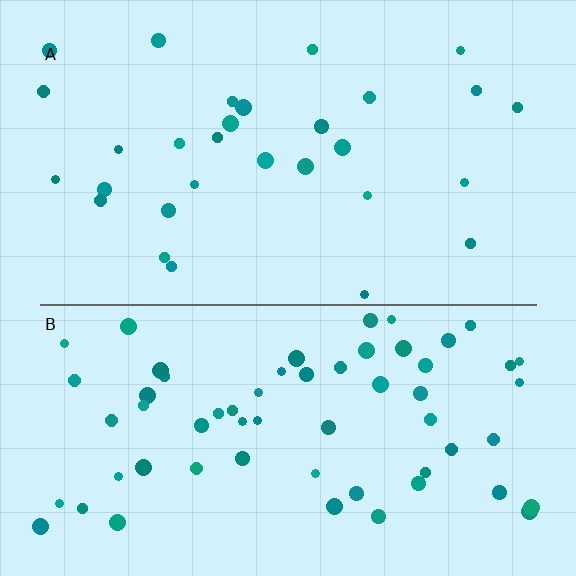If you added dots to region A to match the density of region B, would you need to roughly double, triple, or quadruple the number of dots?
Approximately double.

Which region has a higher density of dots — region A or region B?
B (the bottom).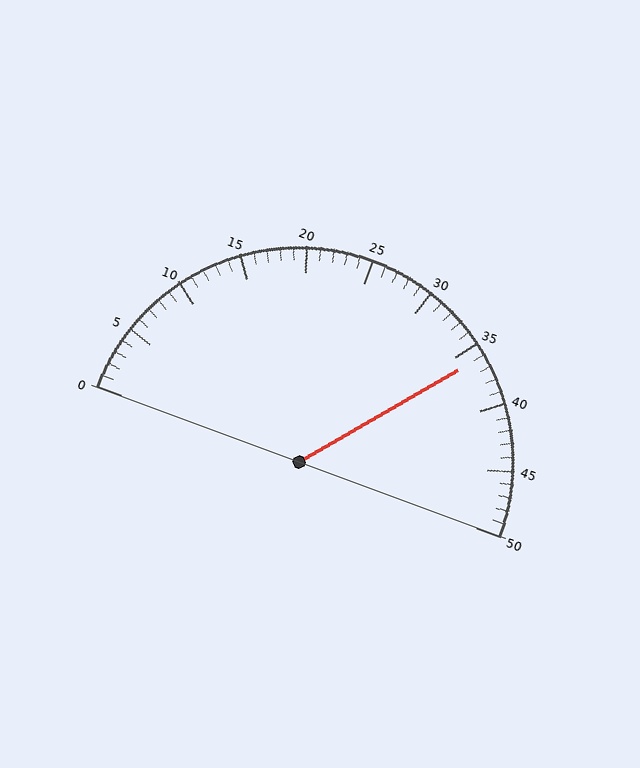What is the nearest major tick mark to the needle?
The nearest major tick mark is 35.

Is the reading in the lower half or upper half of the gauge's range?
The reading is in the upper half of the range (0 to 50).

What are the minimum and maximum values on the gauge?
The gauge ranges from 0 to 50.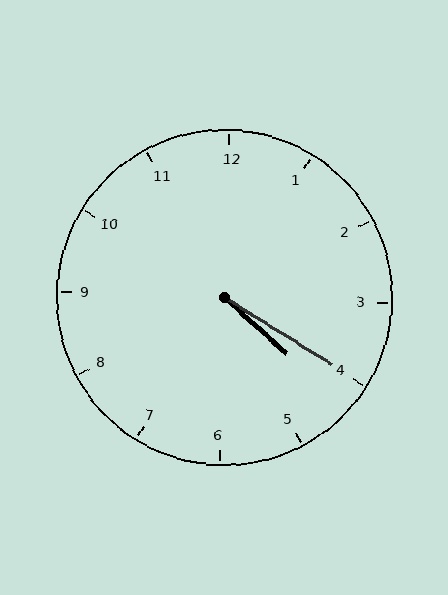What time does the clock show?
4:20.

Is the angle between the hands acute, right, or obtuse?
It is acute.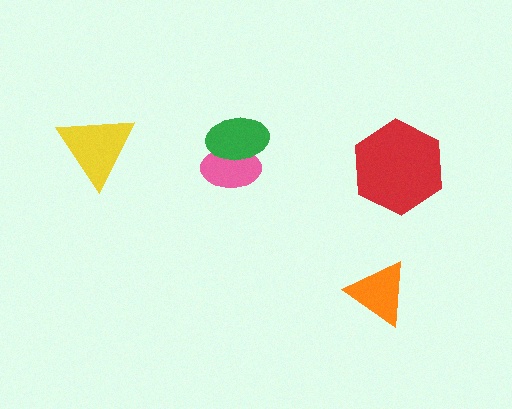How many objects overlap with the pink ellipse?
1 object overlaps with the pink ellipse.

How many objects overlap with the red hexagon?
0 objects overlap with the red hexagon.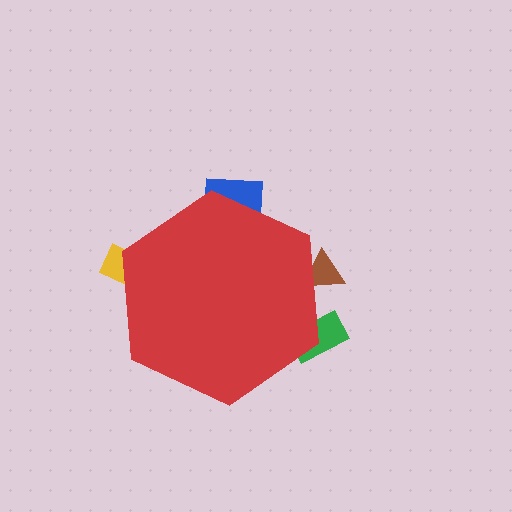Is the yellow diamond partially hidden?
Yes, the yellow diamond is partially hidden behind the red hexagon.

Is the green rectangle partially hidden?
Yes, the green rectangle is partially hidden behind the red hexagon.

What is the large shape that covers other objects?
A red hexagon.